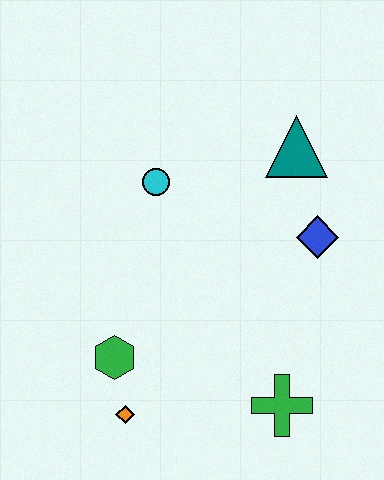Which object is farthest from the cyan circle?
The green cross is farthest from the cyan circle.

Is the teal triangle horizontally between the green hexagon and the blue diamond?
Yes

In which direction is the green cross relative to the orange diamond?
The green cross is to the right of the orange diamond.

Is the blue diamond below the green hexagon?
No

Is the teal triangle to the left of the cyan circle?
No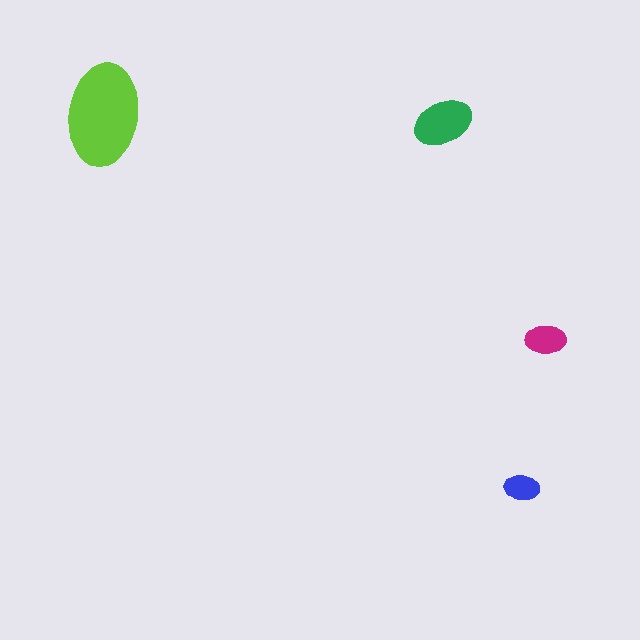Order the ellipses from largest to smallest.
the lime one, the green one, the magenta one, the blue one.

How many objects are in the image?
There are 4 objects in the image.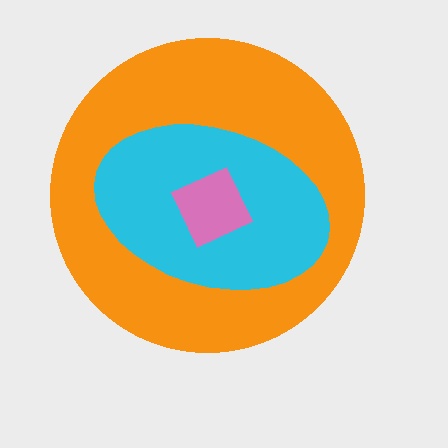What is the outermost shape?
The orange circle.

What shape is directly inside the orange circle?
The cyan ellipse.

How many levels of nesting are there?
3.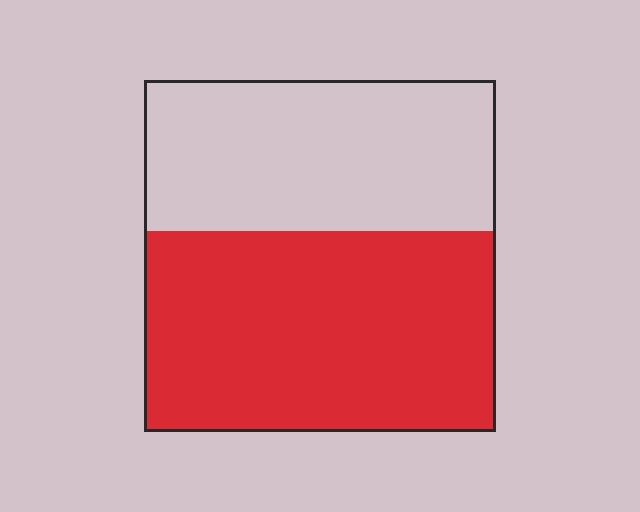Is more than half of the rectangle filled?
Yes.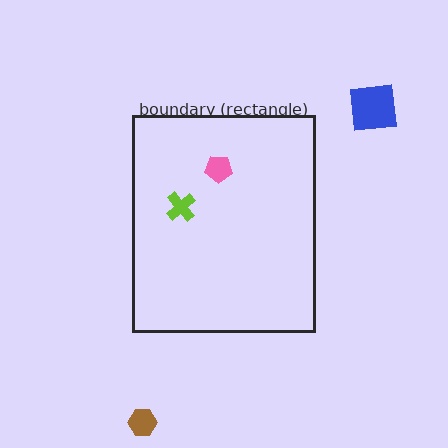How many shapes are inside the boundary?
2 inside, 2 outside.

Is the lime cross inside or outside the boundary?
Inside.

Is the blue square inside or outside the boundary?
Outside.